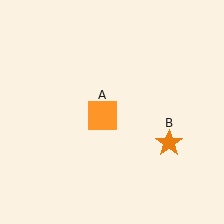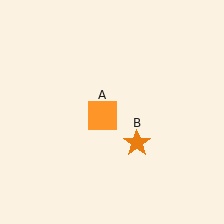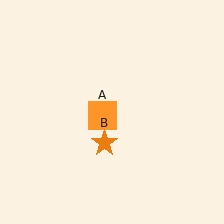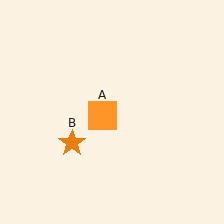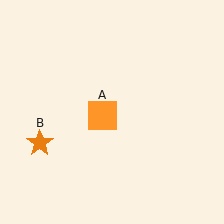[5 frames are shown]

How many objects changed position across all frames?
1 object changed position: orange star (object B).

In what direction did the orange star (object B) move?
The orange star (object B) moved left.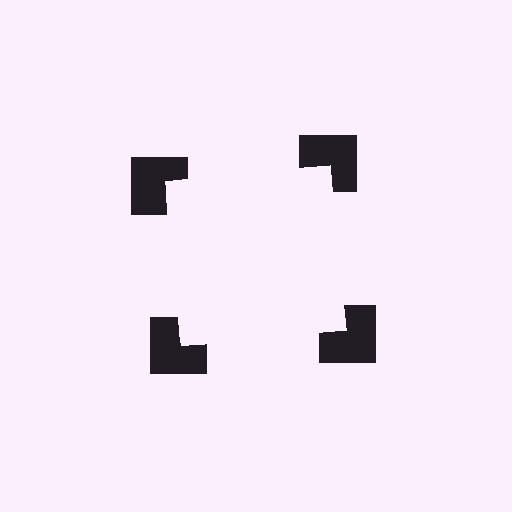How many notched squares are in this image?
There are 4 — one at each vertex of the illusory square.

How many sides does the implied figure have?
4 sides.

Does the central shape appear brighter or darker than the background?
It typically appears slightly brighter than the background, even though no actual brightness change is drawn.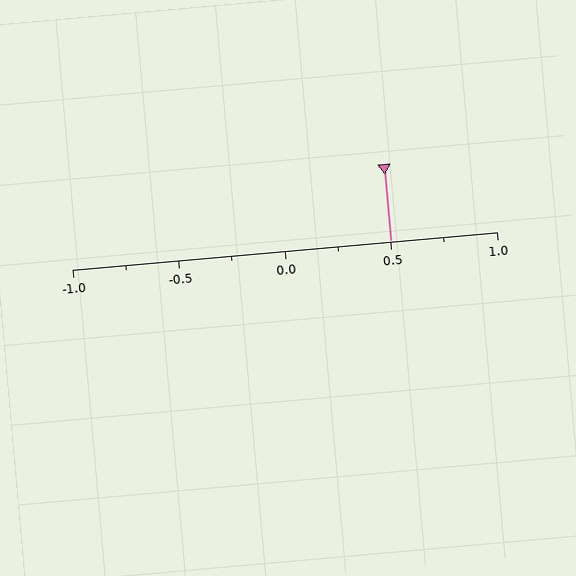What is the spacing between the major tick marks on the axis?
The major ticks are spaced 0.5 apart.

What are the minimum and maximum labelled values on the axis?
The axis runs from -1.0 to 1.0.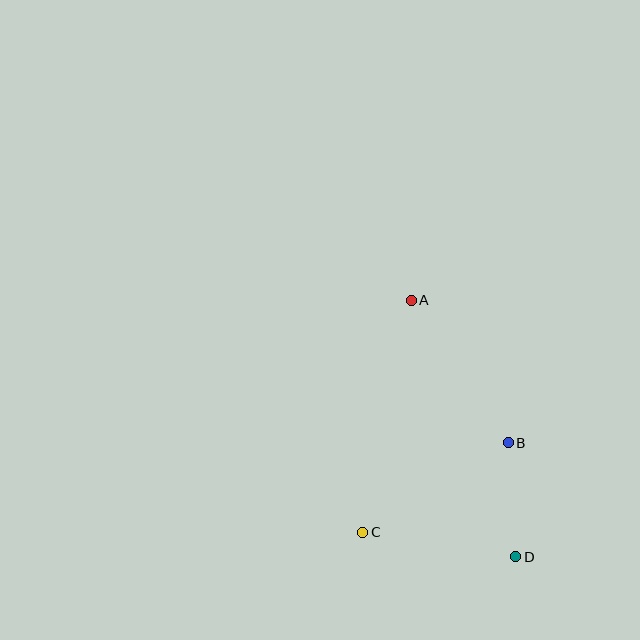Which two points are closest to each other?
Points B and D are closest to each other.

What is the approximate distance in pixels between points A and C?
The distance between A and C is approximately 237 pixels.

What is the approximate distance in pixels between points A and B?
The distance between A and B is approximately 172 pixels.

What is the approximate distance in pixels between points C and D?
The distance between C and D is approximately 155 pixels.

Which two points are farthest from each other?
Points A and D are farthest from each other.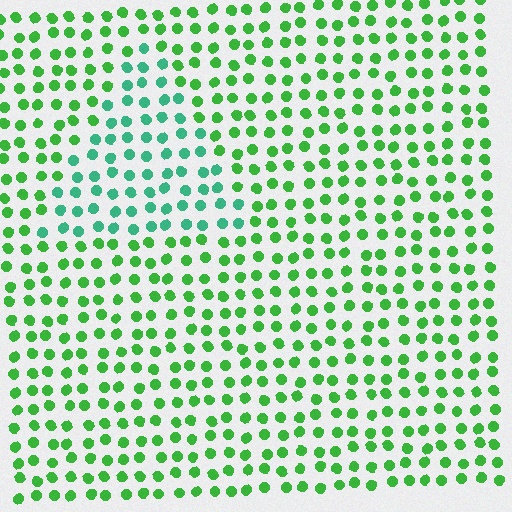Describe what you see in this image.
The image is filled with small green elements in a uniform arrangement. A triangle-shaped region is visible where the elements are tinted to a slightly different hue, forming a subtle color boundary.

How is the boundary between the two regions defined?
The boundary is defined purely by a slight shift in hue (about 36 degrees). Spacing, size, and orientation are identical on both sides.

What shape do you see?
I see a triangle.